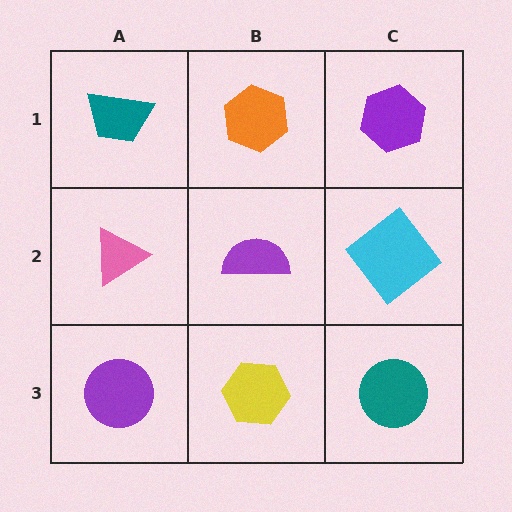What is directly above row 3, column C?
A cyan diamond.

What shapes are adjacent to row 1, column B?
A purple semicircle (row 2, column B), a teal trapezoid (row 1, column A), a purple hexagon (row 1, column C).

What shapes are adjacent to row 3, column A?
A pink triangle (row 2, column A), a yellow hexagon (row 3, column B).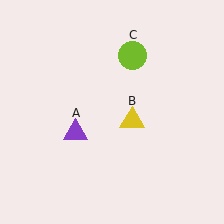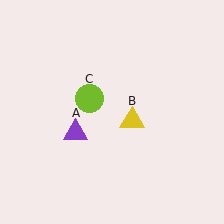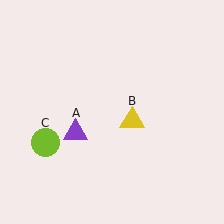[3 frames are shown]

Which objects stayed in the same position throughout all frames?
Purple triangle (object A) and yellow triangle (object B) remained stationary.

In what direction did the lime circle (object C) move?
The lime circle (object C) moved down and to the left.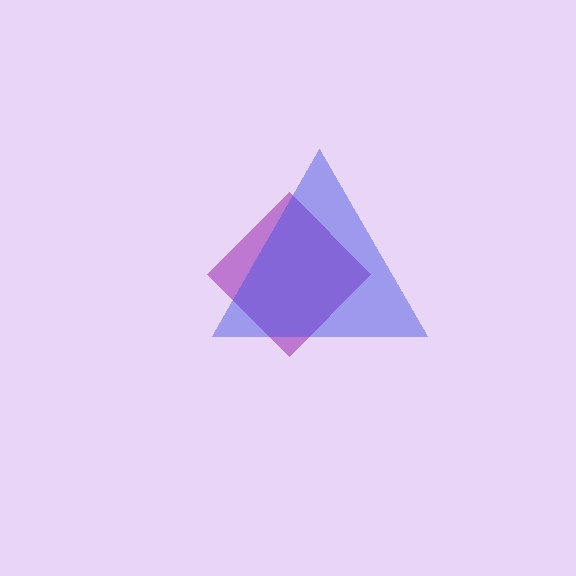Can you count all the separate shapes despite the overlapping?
Yes, there are 2 separate shapes.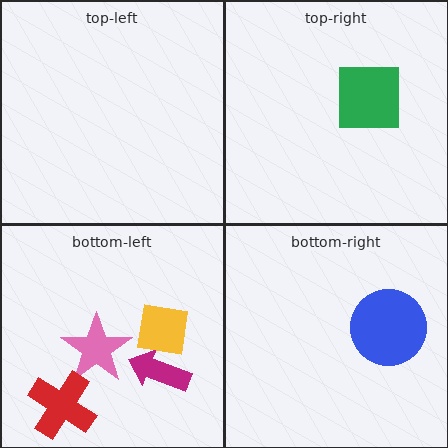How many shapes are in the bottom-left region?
4.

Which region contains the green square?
The top-right region.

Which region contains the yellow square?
The bottom-left region.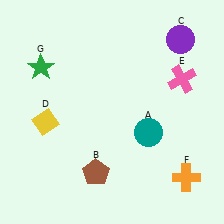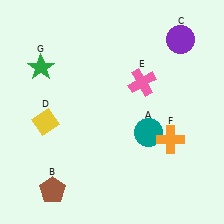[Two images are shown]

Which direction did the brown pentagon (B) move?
The brown pentagon (B) moved left.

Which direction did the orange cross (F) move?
The orange cross (F) moved up.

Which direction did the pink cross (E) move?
The pink cross (E) moved left.